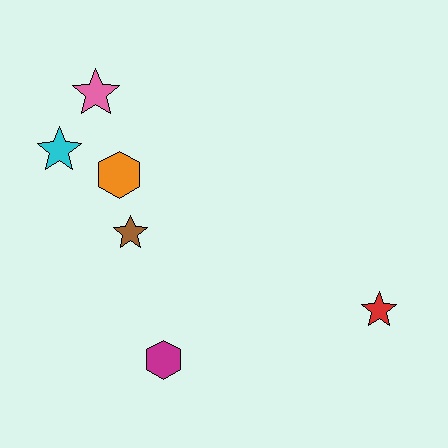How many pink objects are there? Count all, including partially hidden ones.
There is 1 pink object.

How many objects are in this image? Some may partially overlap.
There are 6 objects.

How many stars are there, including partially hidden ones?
There are 4 stars.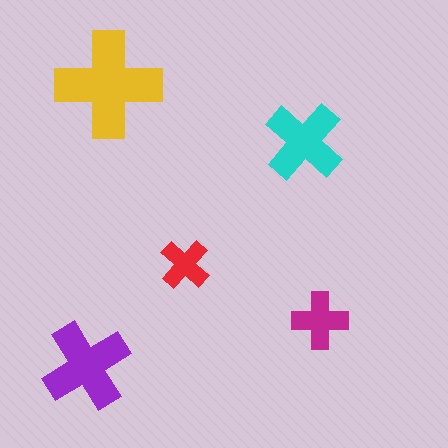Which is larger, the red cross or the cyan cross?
The cyan one.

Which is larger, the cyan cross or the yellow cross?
The yellow one.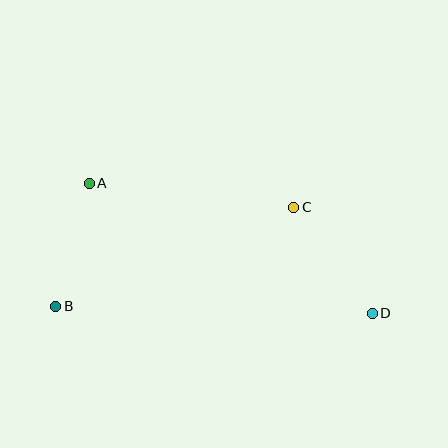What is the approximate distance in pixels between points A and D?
The distance between A and D is approximately 312 pixels.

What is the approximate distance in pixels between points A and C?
The distance between A and C is approximately 206 pixels.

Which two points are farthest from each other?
Points B and D are farthest from each other.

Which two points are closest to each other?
Points A and B are closest to each other.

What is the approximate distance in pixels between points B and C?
The distance between B and C is approximately 258 pixels.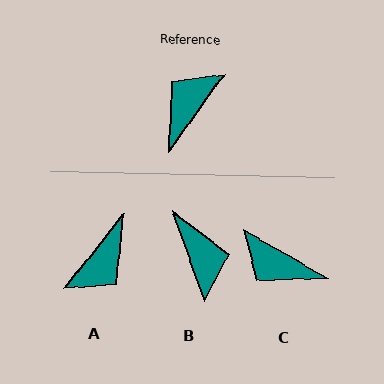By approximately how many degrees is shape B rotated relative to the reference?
Approximately 125 degrees clockwise.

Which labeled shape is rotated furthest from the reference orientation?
A, about 177 degrees away.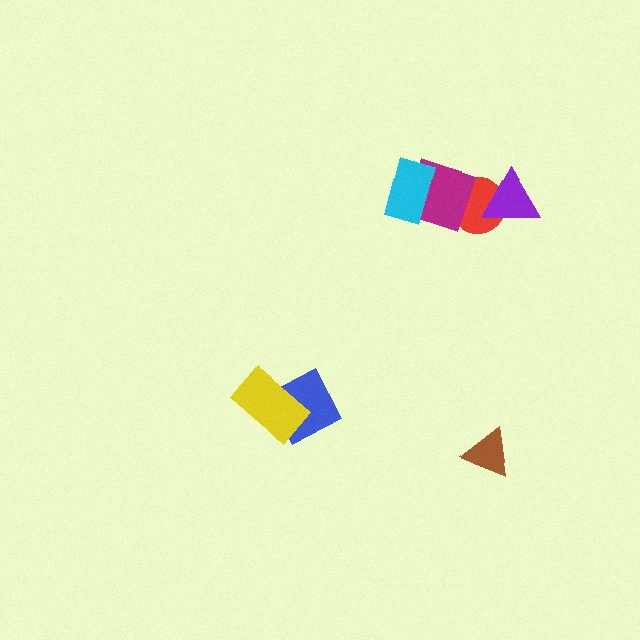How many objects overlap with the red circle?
2 objects overlap with the red circle.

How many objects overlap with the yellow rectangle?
1 object overlaps with the yellow rectangle.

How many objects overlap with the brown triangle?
0 objects overlap with the brown triangle.